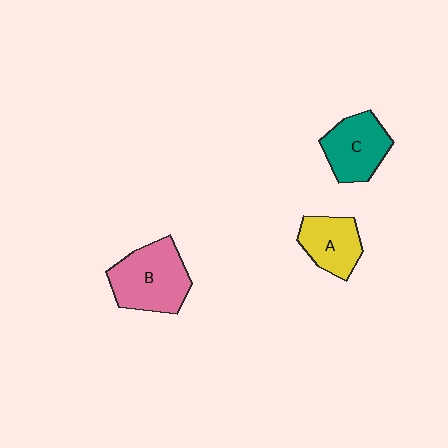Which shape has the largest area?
Shape B (pink).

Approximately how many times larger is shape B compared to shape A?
Approximately 1.5 times.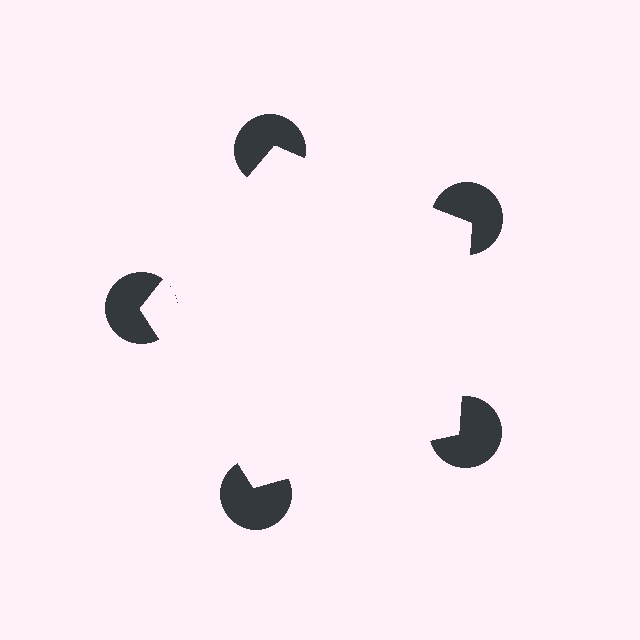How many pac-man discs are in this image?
There are 5 — one at each vertex of the illusory pentagon.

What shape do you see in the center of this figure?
An illusory pentagon — its edges are inferred from the aligned wedge cuts in the pac-man discs, not physically drawn.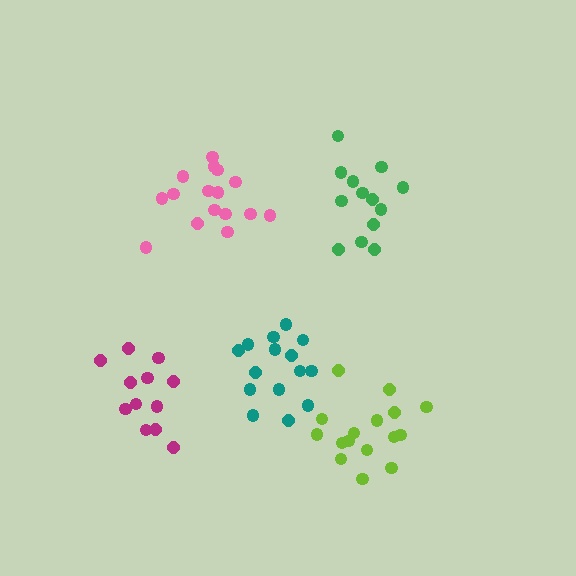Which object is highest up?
The green cluster is topmost.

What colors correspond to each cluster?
The clusters are colored: green, lime, magenta, pink, teal.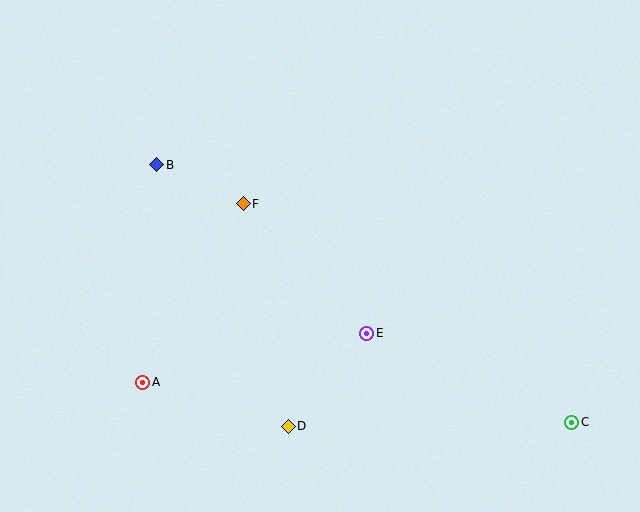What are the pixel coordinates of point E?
Point E is at (367, 333).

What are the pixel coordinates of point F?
Point F is at (243, 204).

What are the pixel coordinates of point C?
Point C is at (572, 422).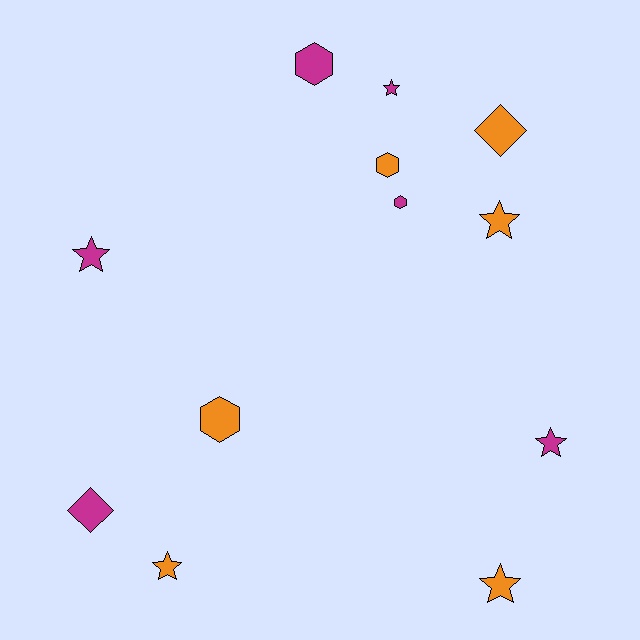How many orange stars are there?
There are 3 orange stars.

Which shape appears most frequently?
Star, with 6 objects.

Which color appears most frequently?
Magenta, with 6 objects.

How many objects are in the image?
There are 12 objects.